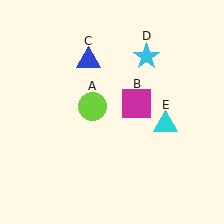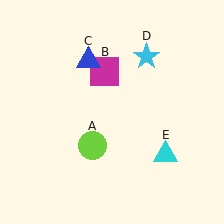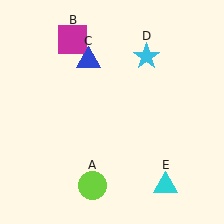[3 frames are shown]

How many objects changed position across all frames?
3 objects changed position: lime circle (object A), magenta square (object B), cyan triangle (object E).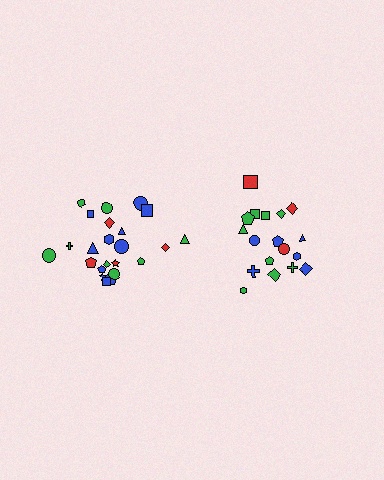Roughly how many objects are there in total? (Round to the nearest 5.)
Roughly 45 objects in total.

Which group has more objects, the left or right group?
The left group.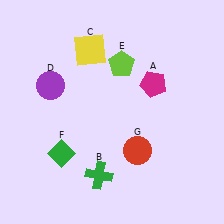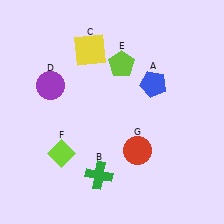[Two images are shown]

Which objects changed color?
A changed from magenta to blue. F changed from green to lime.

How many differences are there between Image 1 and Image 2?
There are 2 differences between the two images.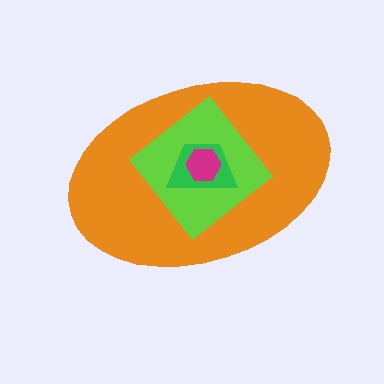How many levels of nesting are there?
4.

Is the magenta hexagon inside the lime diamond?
Yes.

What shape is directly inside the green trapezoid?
The magenta hexagon.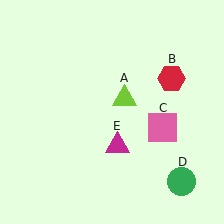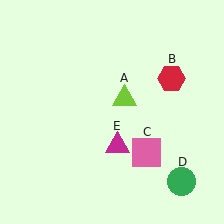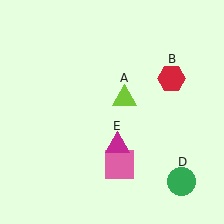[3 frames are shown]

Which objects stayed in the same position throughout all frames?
Lime triangle (object A) and red hexagon (object B) and green circle (object D) and magenta triangle (object E) remained stationary.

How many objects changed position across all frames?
1 object changed position: pink square (object C).